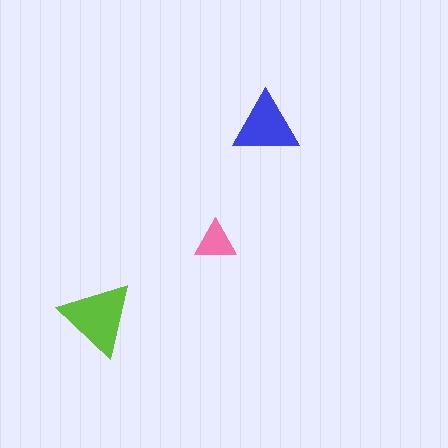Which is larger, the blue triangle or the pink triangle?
The blue one.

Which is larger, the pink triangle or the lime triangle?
The lime one.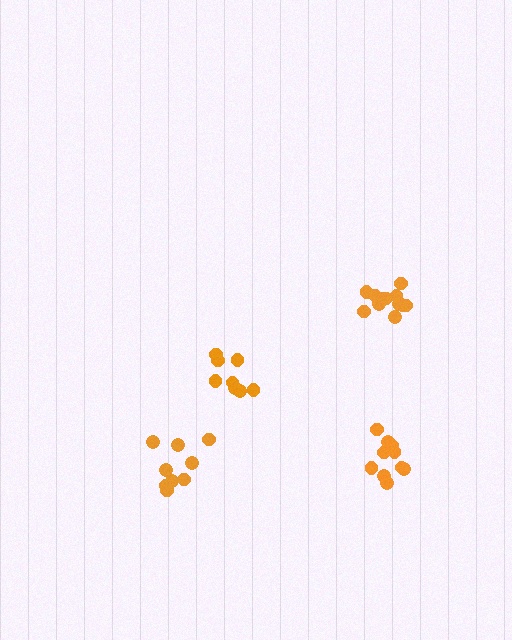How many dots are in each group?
Group 1: 9 dots, Group 2: 11 dots, Group 3: 12 dots, Group 4: 8 dots (40 total).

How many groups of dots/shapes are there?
There are 4 groups.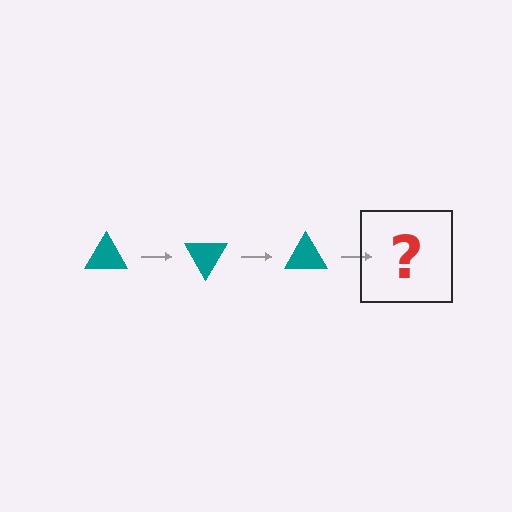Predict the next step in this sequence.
The next step is a teal triangle rotated 180 degrees.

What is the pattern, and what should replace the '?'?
The pattern is that the triangle rotates 60 degrees each step. The '?' should be a teal triangle rotated 180 degrees.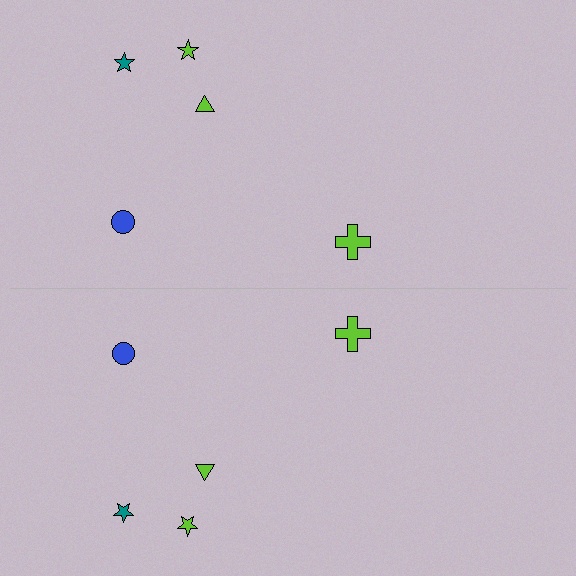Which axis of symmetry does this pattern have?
The pattern has a horizontal axis of symmetry running through the center of the image.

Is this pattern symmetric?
Yes, this pattern has bilateral (reflection) symmetry.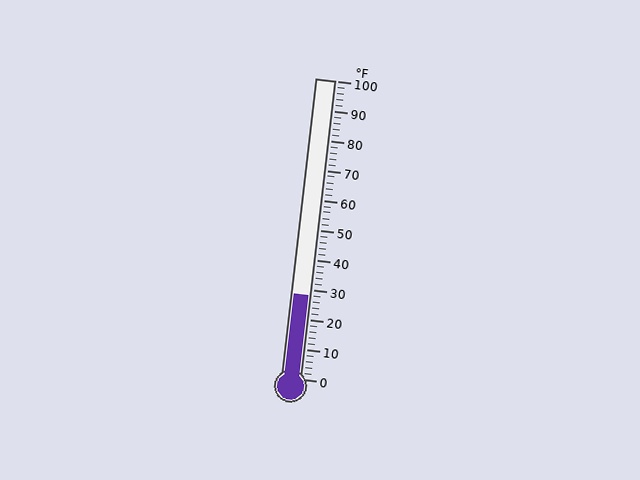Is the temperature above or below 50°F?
The temperature is below 50°F.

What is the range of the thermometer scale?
The thermometer scale ranges from 0°F to 100°F.